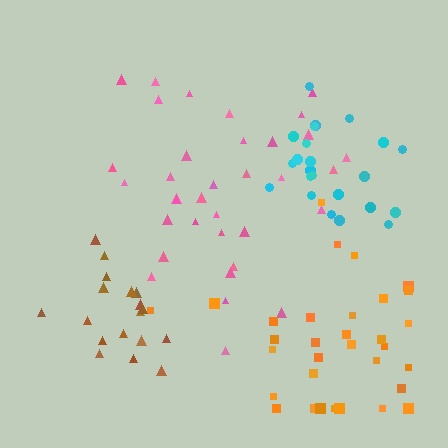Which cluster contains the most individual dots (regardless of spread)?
Pink (35).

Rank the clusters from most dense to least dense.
cyan, brown, pink, orange.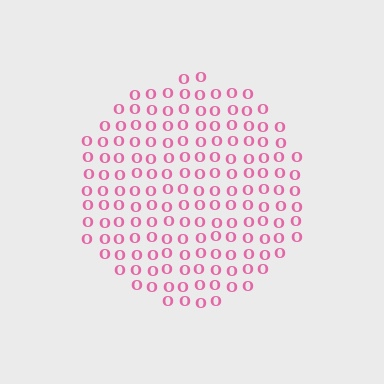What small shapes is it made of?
It is made of small letter O's.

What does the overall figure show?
The overall figure shows a circle.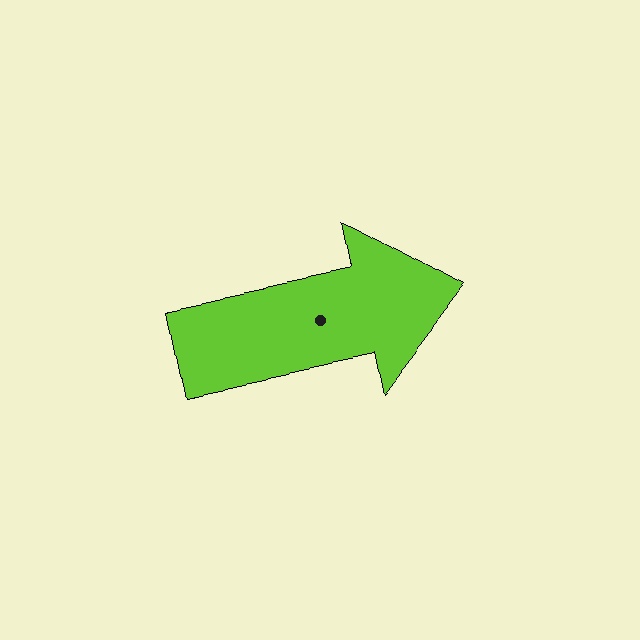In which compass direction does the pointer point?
East.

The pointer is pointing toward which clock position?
Roughly 3 o'clock.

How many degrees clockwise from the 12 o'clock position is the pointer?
Approximately 78 degrees.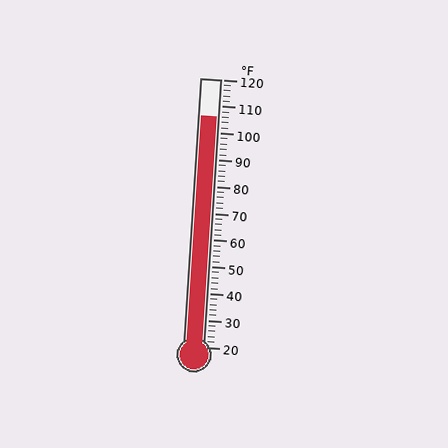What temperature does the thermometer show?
The thermometer shows approximately 106°F.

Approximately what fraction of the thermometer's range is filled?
The thermometer is filled to approximately 85% of its range.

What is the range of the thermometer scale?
The thermometer scale ranges from 20°F to 120°F.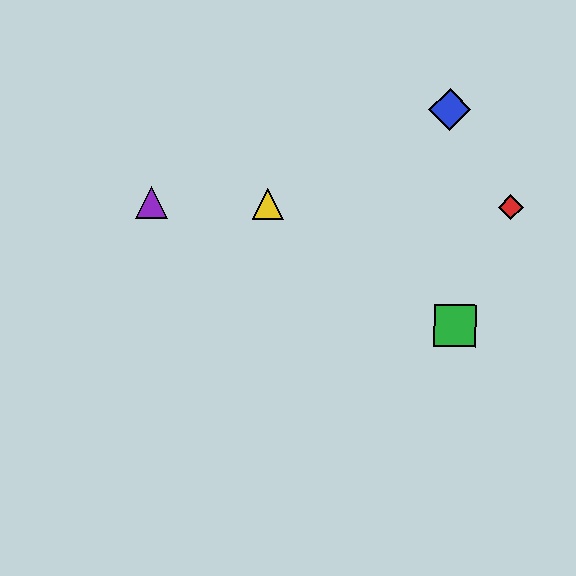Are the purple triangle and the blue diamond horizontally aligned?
No, the purple triangle is at y≈202 and the blue diamond is at y≈110.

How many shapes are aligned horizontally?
3 shapes (the red diamond, the yellow triangle, the purple triangle) are aligned horizontally.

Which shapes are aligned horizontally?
The red diamond, the yellow triangle, the purple triangle are aligned horizontally.